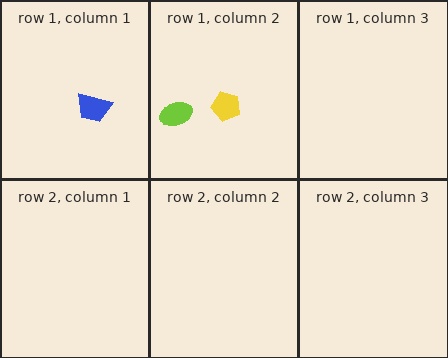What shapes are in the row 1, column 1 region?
The blue trapezoid.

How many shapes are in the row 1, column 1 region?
1.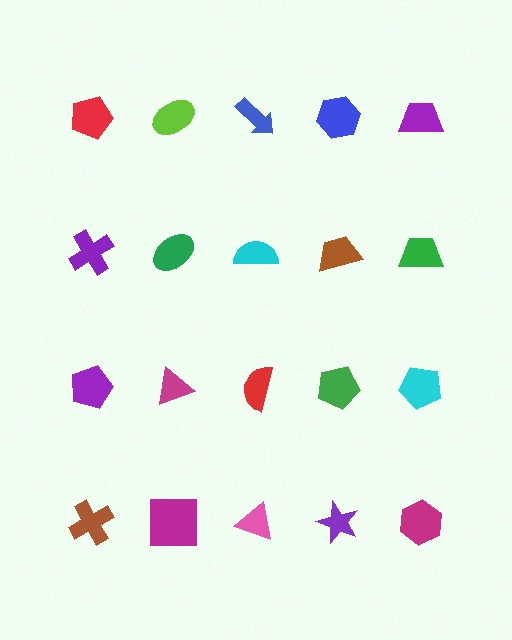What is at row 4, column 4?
A purple star.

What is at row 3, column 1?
A purple pentagon.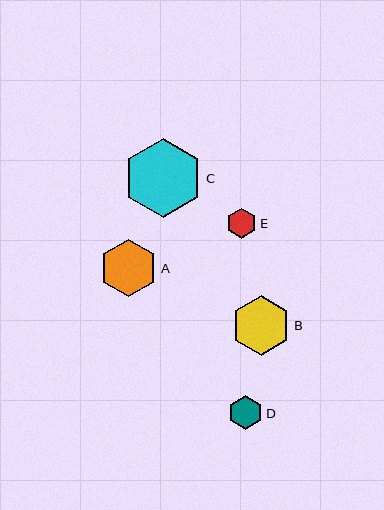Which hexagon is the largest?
Hexagon C is the largest with a size of approximately 79 pixels.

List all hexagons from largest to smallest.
From largest to smallest: C, B, A, D, E.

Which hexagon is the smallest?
Hexagon E is the smallest with a size of approximately 30 pixels.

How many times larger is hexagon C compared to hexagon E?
Hexagon C is approximately 2.6 times the size of hexagon E.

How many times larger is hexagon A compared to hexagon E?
Hexagon A is approximately 1.9 times the size of hexagon E.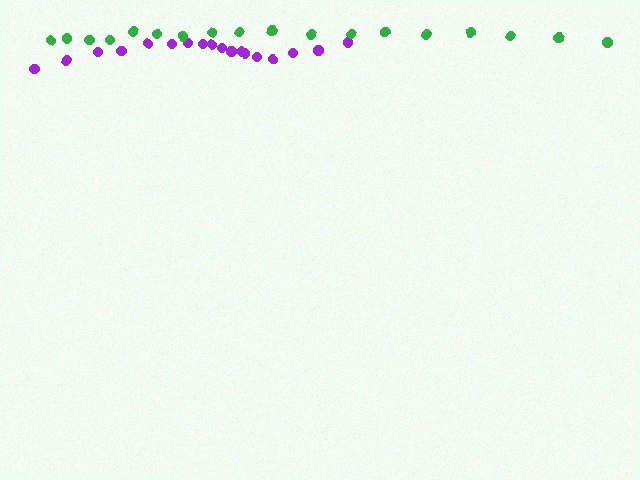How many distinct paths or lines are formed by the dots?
There are 2 distinct paths.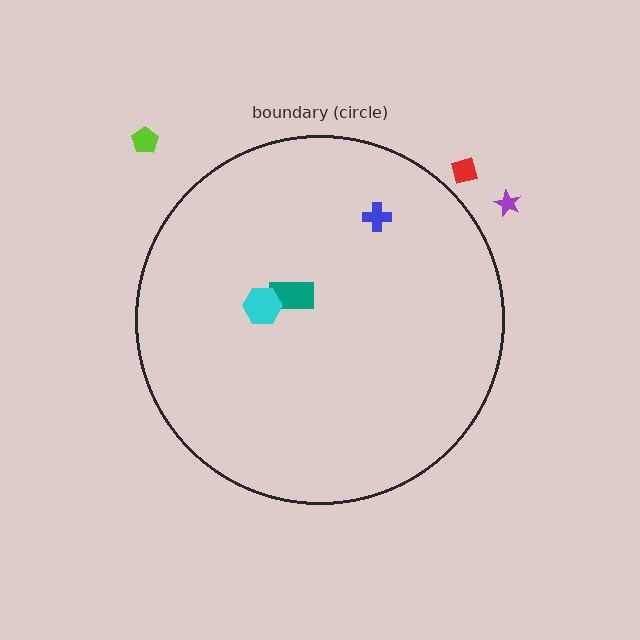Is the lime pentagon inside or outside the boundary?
Outside.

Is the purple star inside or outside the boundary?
Outside.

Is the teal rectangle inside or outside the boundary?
Inside.